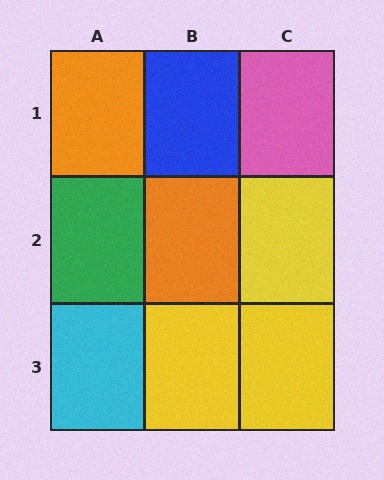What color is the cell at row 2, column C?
Yellow.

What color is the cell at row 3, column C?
Yellow.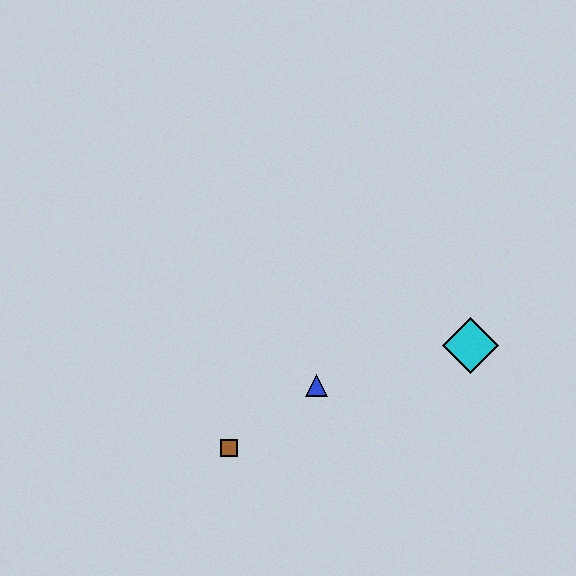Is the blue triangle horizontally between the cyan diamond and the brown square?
Yes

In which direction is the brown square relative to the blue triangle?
The brown square is to the left of the blue triangle.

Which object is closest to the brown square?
The blue triangle is closest to the brown square.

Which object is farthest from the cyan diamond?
The brown square is farthest from the cyan diamond.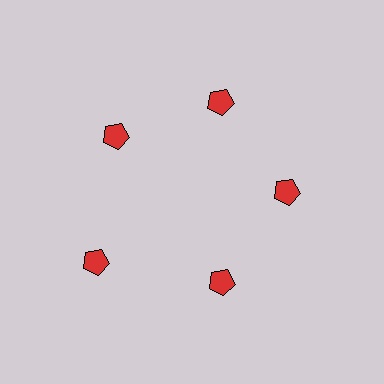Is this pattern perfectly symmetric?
No. The 5 red pentagons are arranged in a ring, but one element near the 8 o'clock position is pushed outward from the center, breaking the 5-fold rotational symmetry.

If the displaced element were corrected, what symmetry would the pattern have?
It would have 5-fold rotational symmetry — the pattern would map onto itself every 72 degrees.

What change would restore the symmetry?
The symmetry would be restored by moving it inward, back onto the ring so that all 5 pentagons sit at equal angles and equal distance from the center.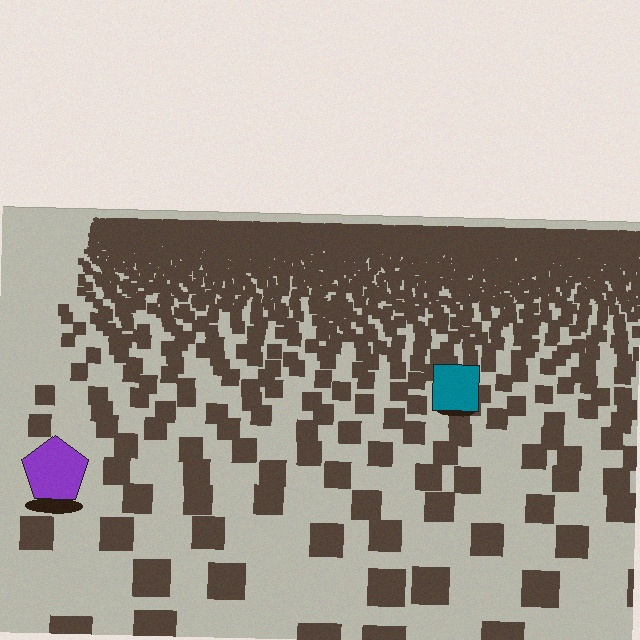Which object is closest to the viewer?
The purple pentagon is closest. The texture marks near it are larger and more spread out.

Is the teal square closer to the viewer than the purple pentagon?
No. The purple pentagon is closer — you can tell from the texture gradient: the ground texture is coarser near it.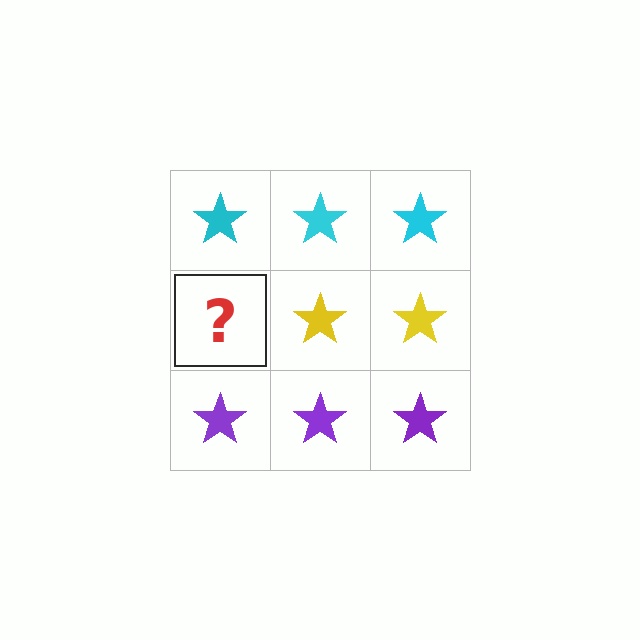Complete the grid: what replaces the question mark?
The question mark should be replaced with a yellow star.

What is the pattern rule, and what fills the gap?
The rule is that each row has a consistent color. The gap should be filled with a yellow star.